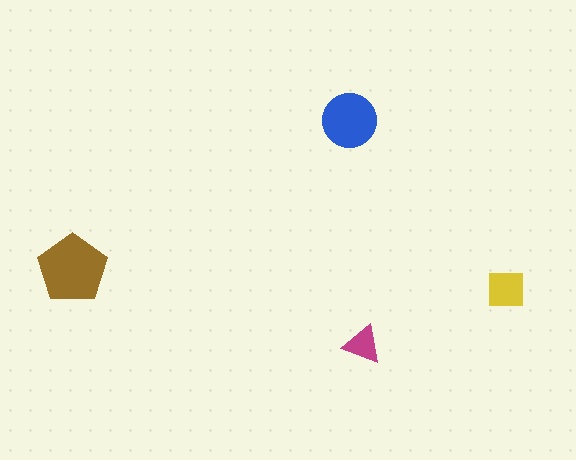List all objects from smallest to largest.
The magenta triangle, the yellow square, the blue circle, the brown pentagon.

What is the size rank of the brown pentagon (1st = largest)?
1st.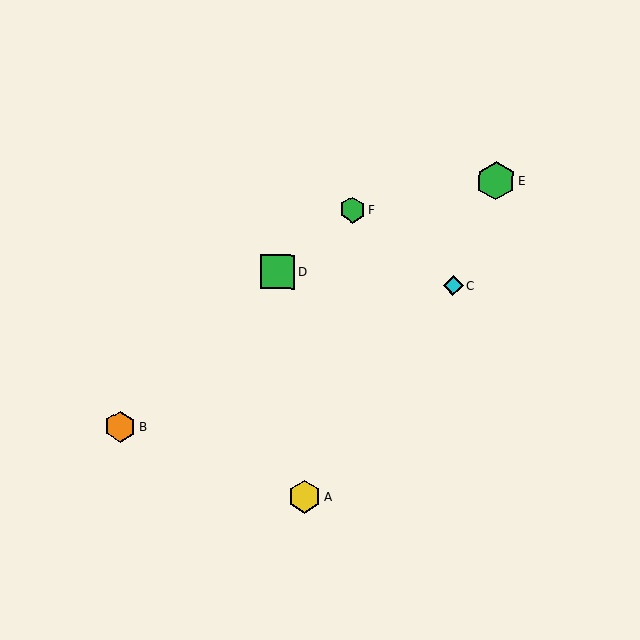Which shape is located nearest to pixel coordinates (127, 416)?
The orange hexagon (labeled B) at (120, 426) is nearest to that location.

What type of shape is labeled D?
Shape D is a green square.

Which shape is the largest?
The green hexagon (labeled E) is the largest.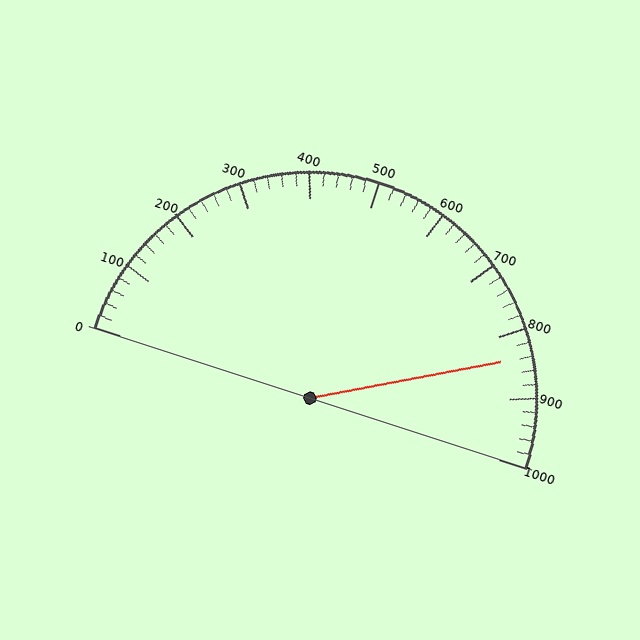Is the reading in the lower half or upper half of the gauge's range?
The reading is in the upper half of the range (0 to 1000).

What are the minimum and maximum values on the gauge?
The gauge ranges from 0 to 1000.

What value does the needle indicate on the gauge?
The needle indicates approximately 840.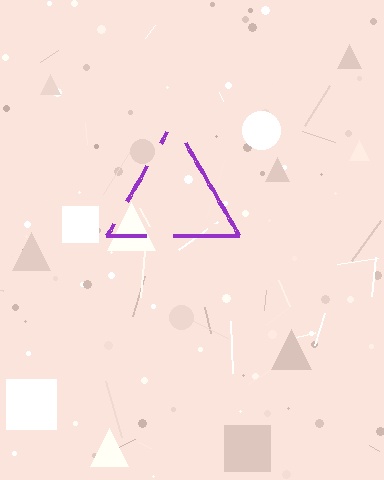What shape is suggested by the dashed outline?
The dashed outline suggests a triangle.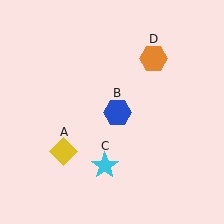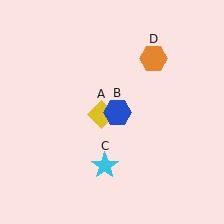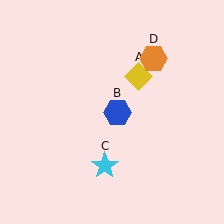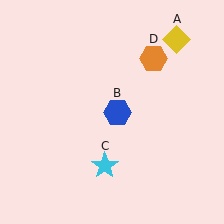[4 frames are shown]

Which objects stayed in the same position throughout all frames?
Blue hexagon (object B) and cyan star (object C) and orange hexagon (object D) remained stationary.